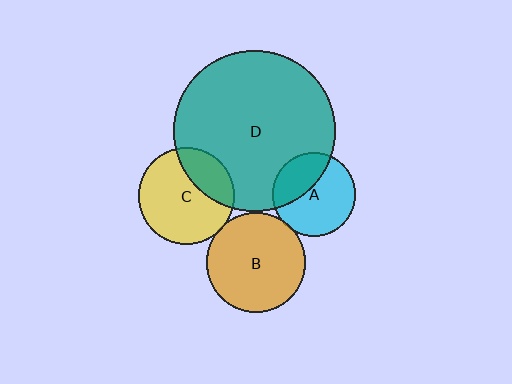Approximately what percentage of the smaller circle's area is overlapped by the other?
Approximately 35%.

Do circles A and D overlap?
Yes.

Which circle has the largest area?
Circle D (teal).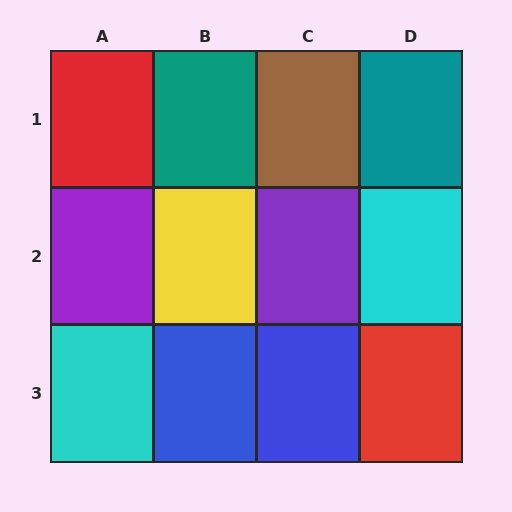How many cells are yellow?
1 cell is yellow.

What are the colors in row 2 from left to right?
Purple, yellow, purple, cyan.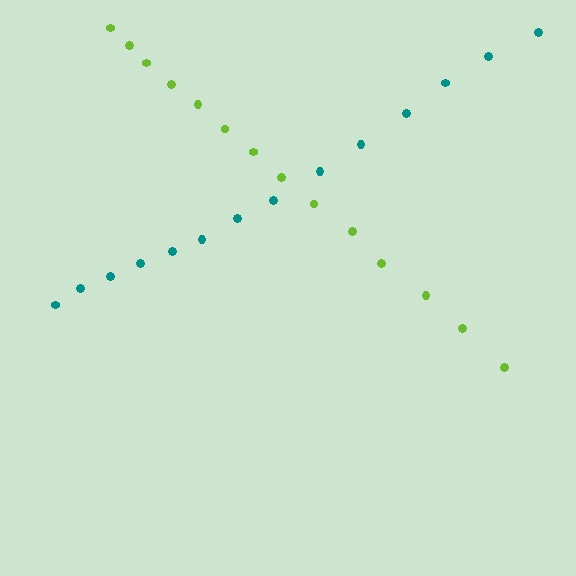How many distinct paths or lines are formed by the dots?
There are 2 distinct paths.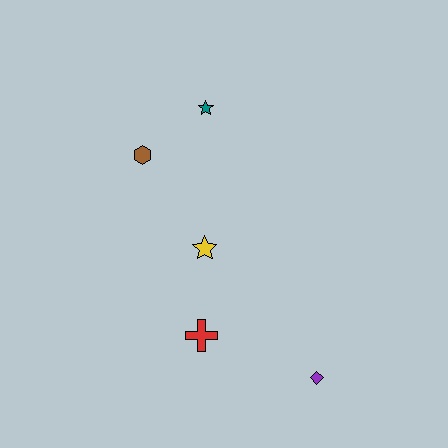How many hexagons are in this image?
There is 1 hexagon.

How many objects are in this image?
There are 5 objects.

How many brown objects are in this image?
There is 1 brown object.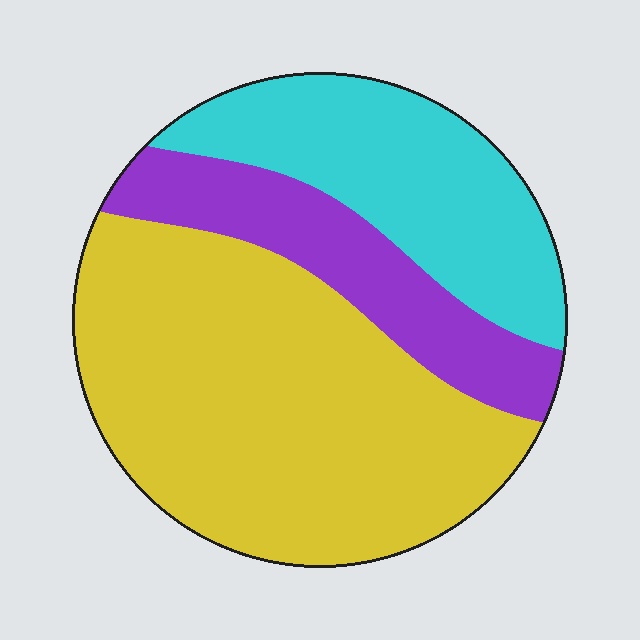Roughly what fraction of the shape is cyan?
Cyan covers around 25% of the shape.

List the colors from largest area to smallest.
From largest to smallest: yellow, cyan, purple.